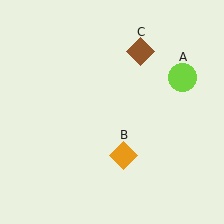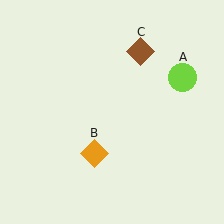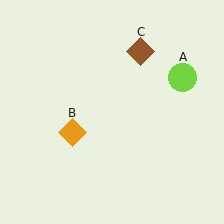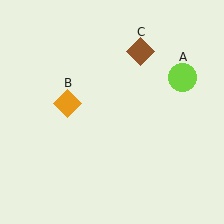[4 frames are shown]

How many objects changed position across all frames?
1 object changed position: orange diamond (object B).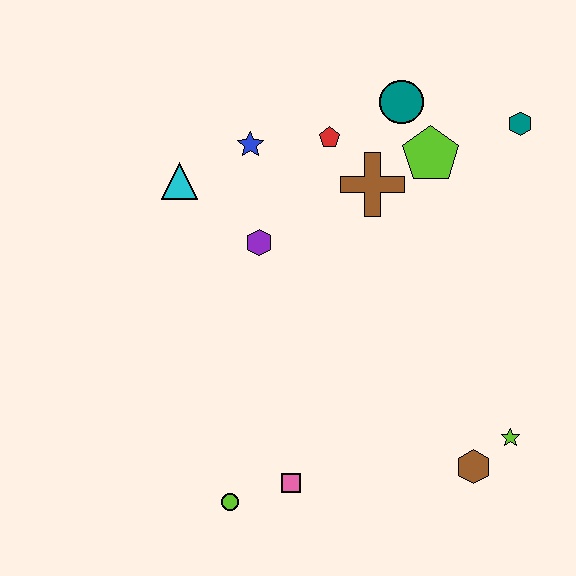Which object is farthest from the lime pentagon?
The lime circle is farthest from the lime pentagon.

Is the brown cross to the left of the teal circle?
Yes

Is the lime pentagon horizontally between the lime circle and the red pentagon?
No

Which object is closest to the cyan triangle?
The blue star is closest to the cyan triangle.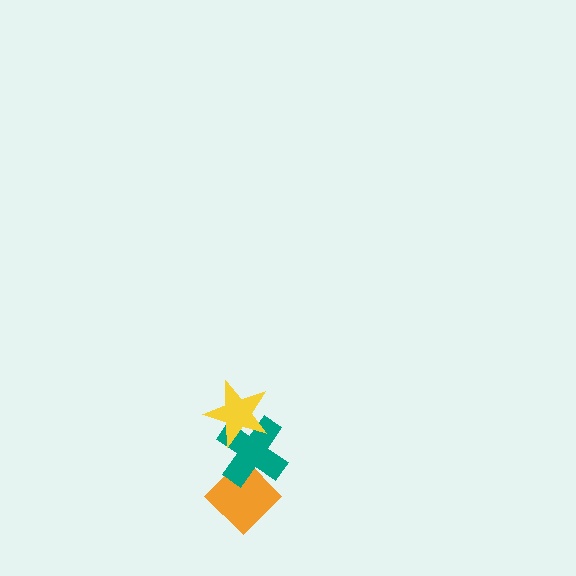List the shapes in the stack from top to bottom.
From top to bottom: the yellow star, the teal cross, the orange diamond.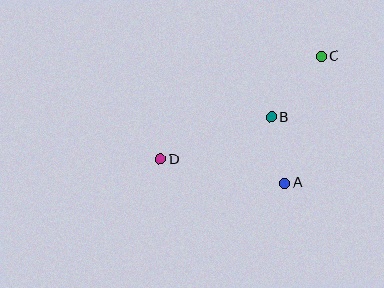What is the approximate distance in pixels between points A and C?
The distance between A and C is approximately 132 pixels.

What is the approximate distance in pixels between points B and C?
The distance between B and C is approximately 79 pixels.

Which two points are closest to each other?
Points A and B are closest to each other.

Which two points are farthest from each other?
Points C and D are farthest from each other.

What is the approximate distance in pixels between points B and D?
The distance between B and D is approximately 118 pixels.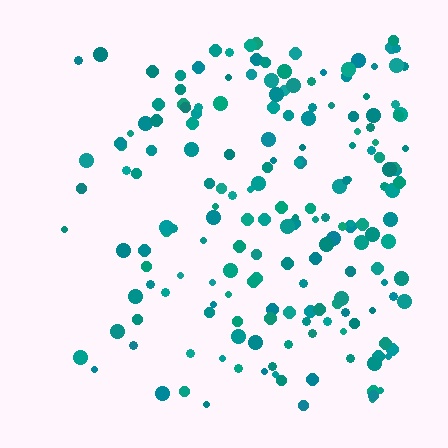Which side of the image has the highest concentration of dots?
The right.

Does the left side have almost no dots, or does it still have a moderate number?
Still a moderate number, just noticeably fewer than the right.